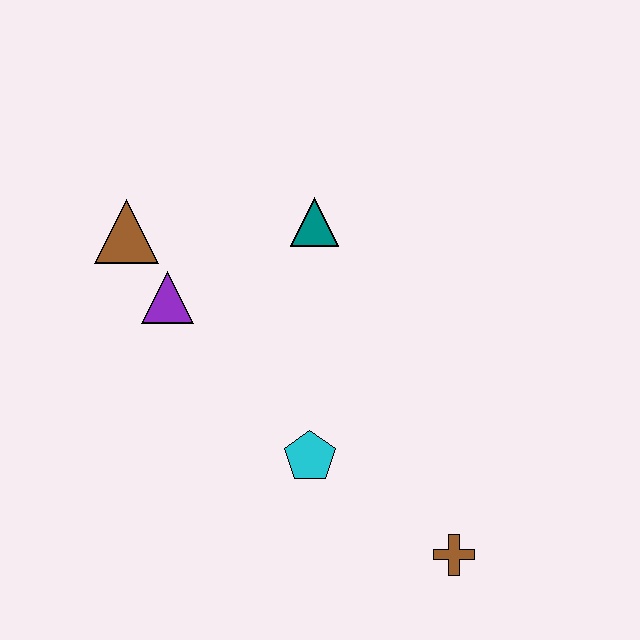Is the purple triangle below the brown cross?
No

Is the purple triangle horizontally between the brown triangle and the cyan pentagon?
Yes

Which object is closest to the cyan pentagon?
The brown cross is closest to the cyan pentagon.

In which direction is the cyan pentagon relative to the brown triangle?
The cyan pentagon is below the brown triangle.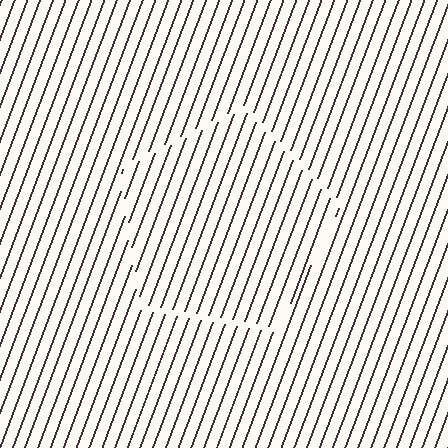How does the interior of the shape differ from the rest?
The interior of the shape contains the same grating, shifted by half a period — the contour is defined by the phase discontinuity where line-ends from the inner and outer gratings abut.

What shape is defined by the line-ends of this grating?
An illusory pentagon. The interior of the shape contains the same grating, shifted by half a period — the contour is defined by the phase discontinuity where line-ends from the inner and outer gratings abut.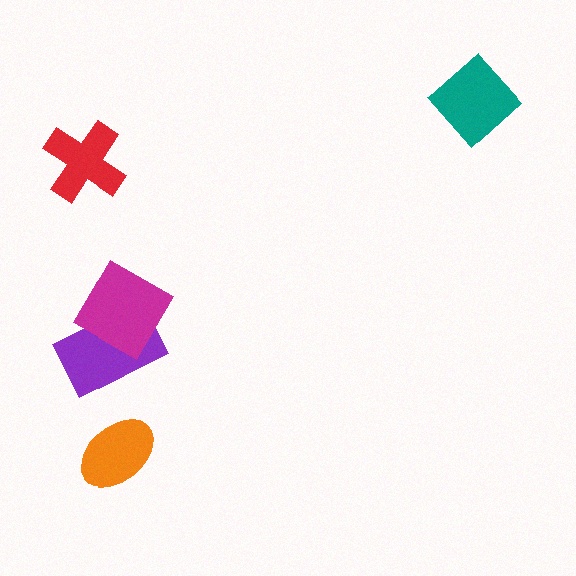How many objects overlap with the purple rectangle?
1 object overlaps with the purple rectangle.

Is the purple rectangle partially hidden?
Yes, it is partially covered by another shape.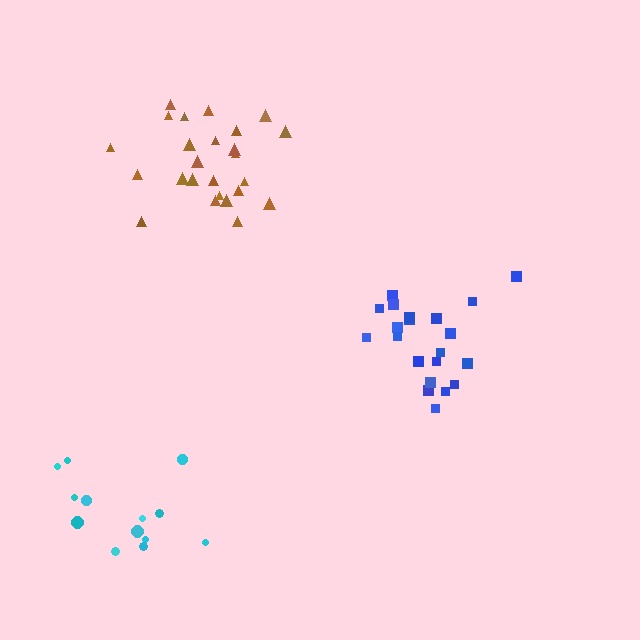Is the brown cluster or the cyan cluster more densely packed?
Brown.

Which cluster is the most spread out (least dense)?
Cyan.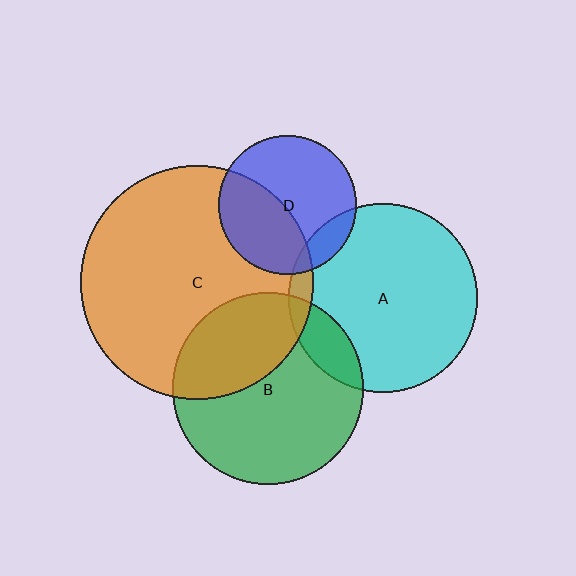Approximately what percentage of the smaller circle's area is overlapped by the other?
Approximately 5%.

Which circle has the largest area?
Circle C (orange).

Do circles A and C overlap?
Yes.